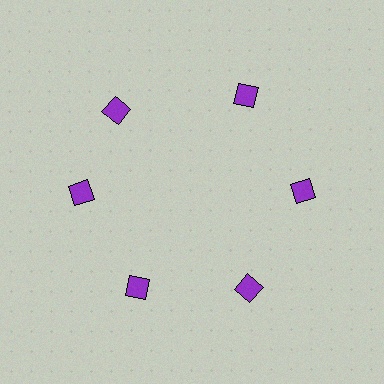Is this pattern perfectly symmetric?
No. The 6 purple diamonds are arranged in a ring, but one element near the 11 o'clock position is rotated out of alignment along the ring, breaking the 6-fold rotational symmetry.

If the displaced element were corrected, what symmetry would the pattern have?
It would have 6-fold rotational symmetry — the pattern would map onto itself every 60 degrees.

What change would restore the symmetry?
The symmetry would be restored by rotating it back into even spacing with its neighbors so that all 6 diamonds sit at equal angles and equal distance from the center.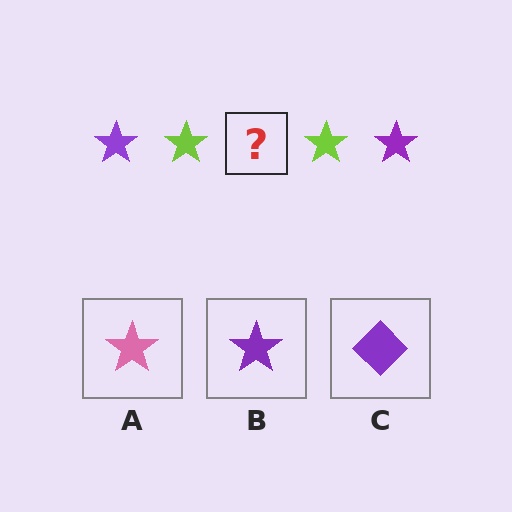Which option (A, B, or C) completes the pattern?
B.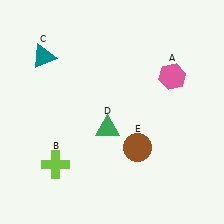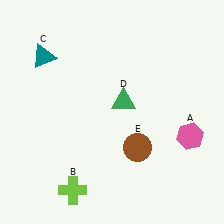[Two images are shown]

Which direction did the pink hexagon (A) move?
The pink hexagon (A) moved down.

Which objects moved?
The objects that moved are: the pink hexagon (A), the lime cross (B), the green triangle (D).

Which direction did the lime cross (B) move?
The lime cross (B) moved down.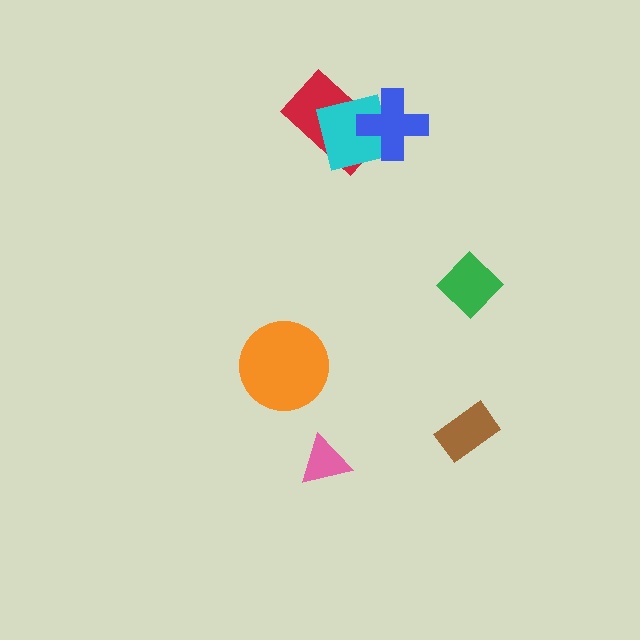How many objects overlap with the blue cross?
2 objects overlap with the blue cross.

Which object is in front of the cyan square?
The blue cross is in front of the cyan square.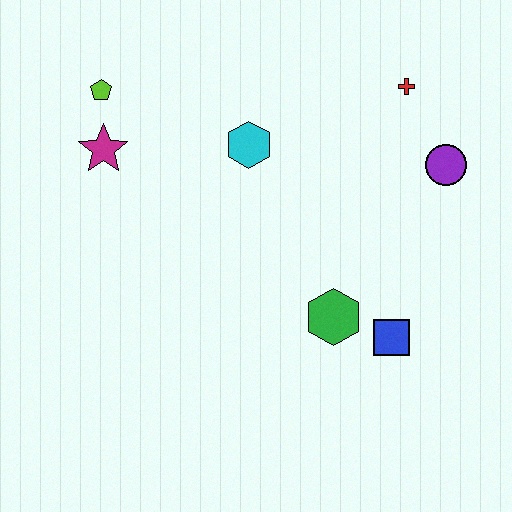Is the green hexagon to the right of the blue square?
No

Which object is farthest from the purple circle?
The lime pentagon is farthest from the purple circle.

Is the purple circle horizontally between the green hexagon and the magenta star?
No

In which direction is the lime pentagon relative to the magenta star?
The lime pentagon is above the magenta star.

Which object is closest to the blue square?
The green hexagon is closest to the blue square.